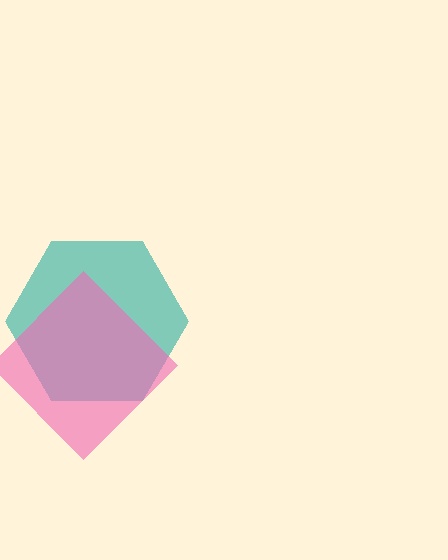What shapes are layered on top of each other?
The layered shapes are: a teal hexagon, a pink diamond.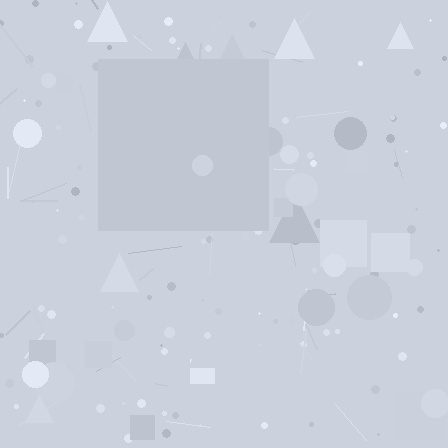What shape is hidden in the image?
A square is hidden in the image.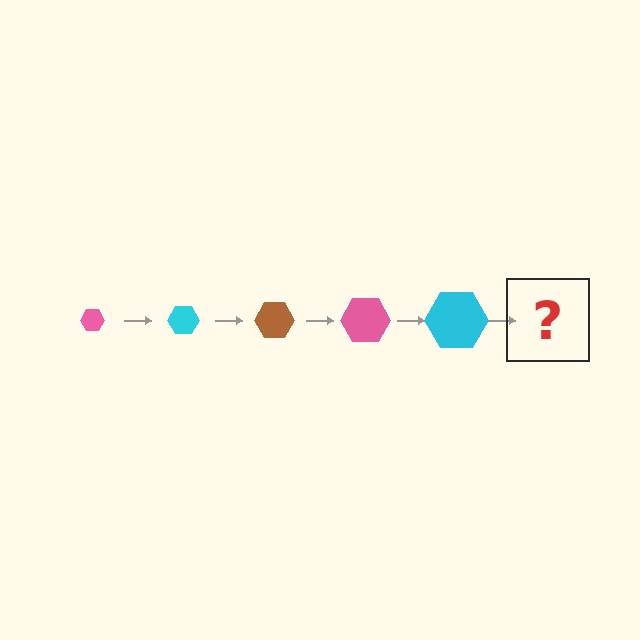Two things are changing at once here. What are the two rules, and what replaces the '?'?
The two rules are that the hexagon grows larger each step and the color cycles through pink, cyan, and brown. The '?' should be a brown hexagon, larger than the previous one.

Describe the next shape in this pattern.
It should be a brown hexagon, larger than the previous one.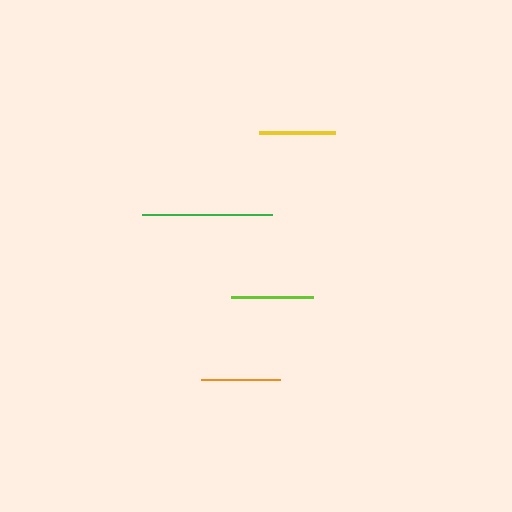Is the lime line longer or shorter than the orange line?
The lime line is longer than the orange line.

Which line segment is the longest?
The green line is the longest at approximately 130 pixels.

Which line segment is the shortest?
The yellow line is the shortest at approximately 76 pixels.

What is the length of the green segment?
The green segment is approximately 130 pixels long.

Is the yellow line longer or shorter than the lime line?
The lime line is longer than the yellow line.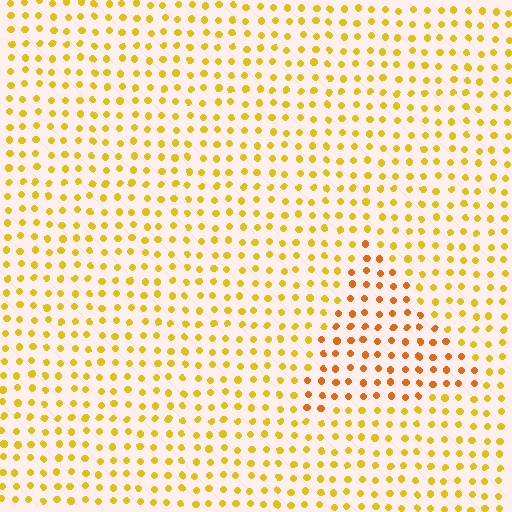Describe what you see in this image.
The image is filled with small yellow elements in a uniform arrangement. A triangle-shaped region is visible where the elements are tinted to a slightly different hue, forming a subtle color boundary.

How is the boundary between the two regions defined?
The boundary is defined purely by a slight shift in hue (about 27 degrees). Spacing, size, and orientation are identical on both sides.